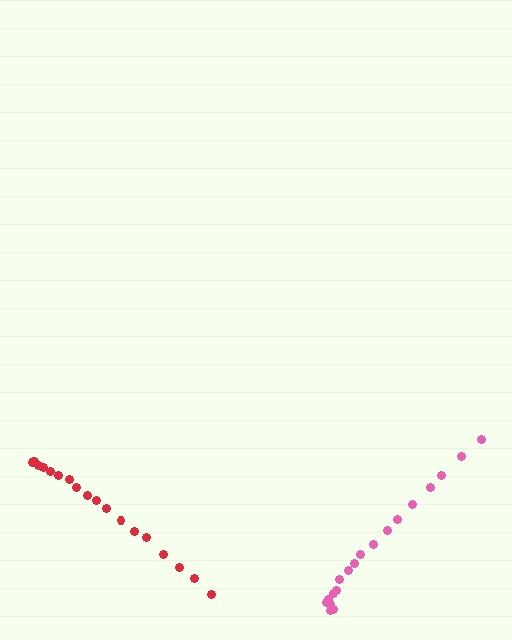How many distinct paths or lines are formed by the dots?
There are 2 distinct paths.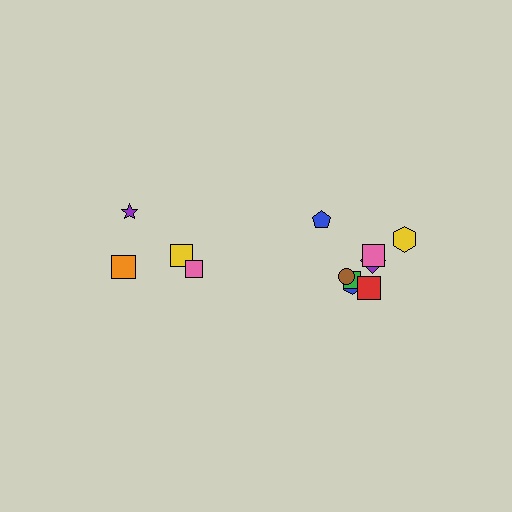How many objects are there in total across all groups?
There are 12 objects.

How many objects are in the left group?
There are 4 objects.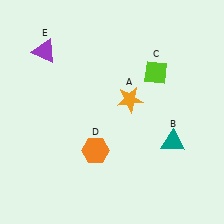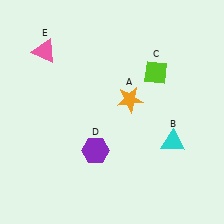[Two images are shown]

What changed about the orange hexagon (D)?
In Image 1, D is orange. In Image 2, it changed to purple.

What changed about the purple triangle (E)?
In Image 1, E is purple. In Image 2, it changed to pink.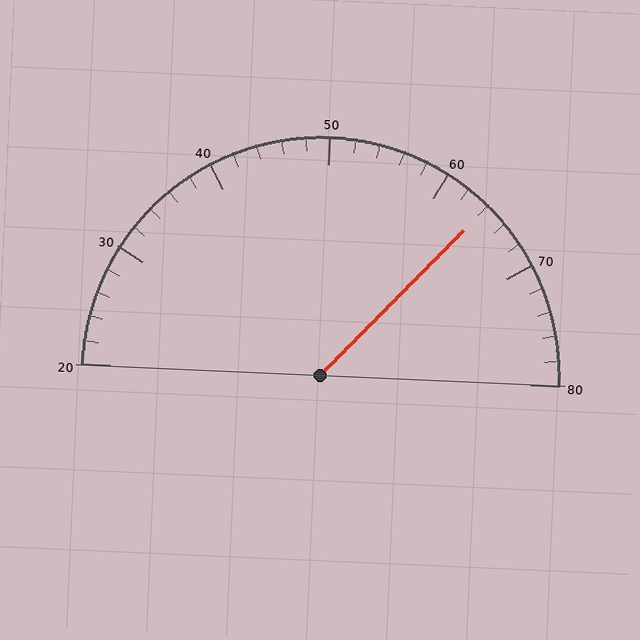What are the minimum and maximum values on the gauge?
The gauge ranges from 20 to 80.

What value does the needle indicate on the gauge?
The needle indicates approximately 64.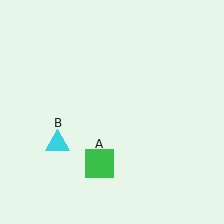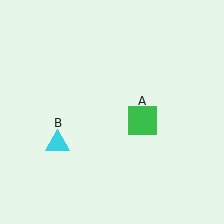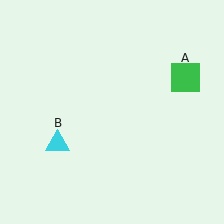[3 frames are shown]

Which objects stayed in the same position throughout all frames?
Cyan triangle (object B) remained stationary.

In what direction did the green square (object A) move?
The green square (object A) moved up and to the right.